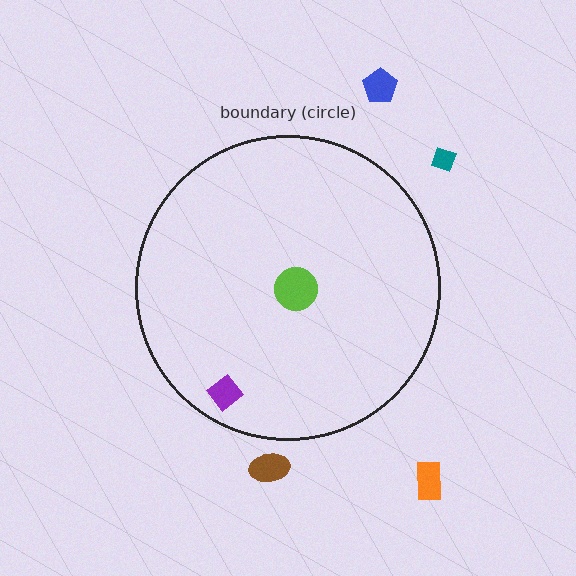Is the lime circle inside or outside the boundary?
Inside.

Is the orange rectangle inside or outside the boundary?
Outside.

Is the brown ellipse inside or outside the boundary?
Outside.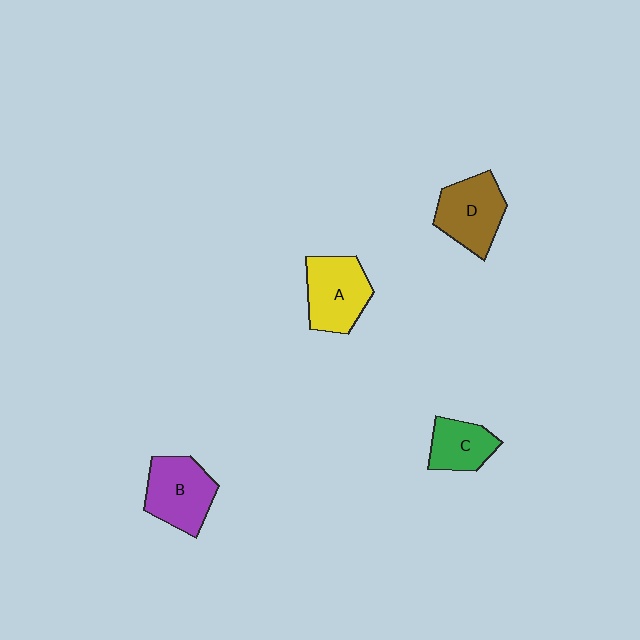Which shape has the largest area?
Shape A (yellow).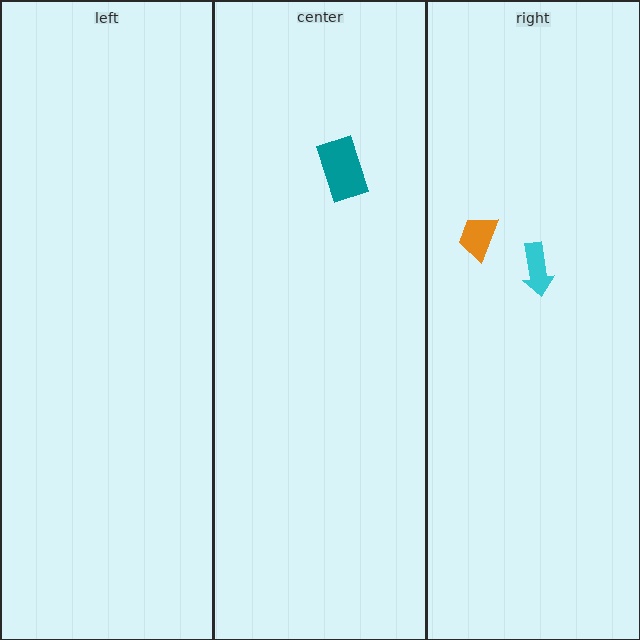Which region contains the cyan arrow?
The right region.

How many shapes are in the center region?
1.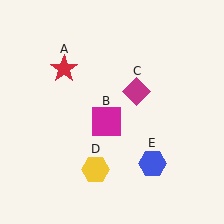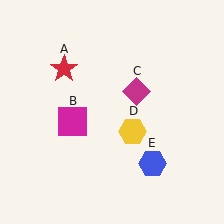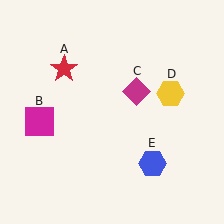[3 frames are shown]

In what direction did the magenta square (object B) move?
The magenta square (object B) moved left.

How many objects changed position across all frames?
2 objects changed position: magenta square (object B), yellow hexagon (object D).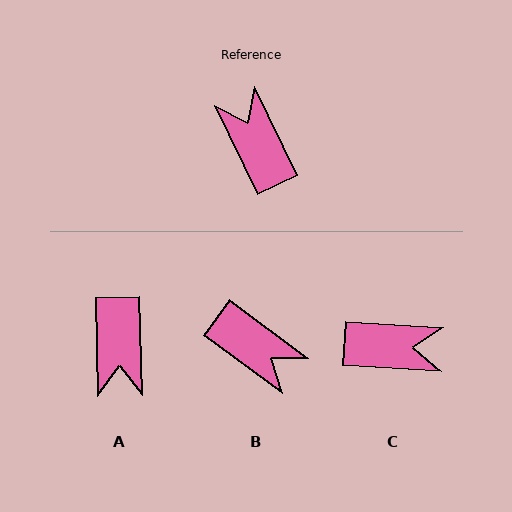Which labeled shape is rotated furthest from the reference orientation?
A, about 156 degrees away.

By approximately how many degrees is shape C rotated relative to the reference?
Approximately 119 degrees clockwise.